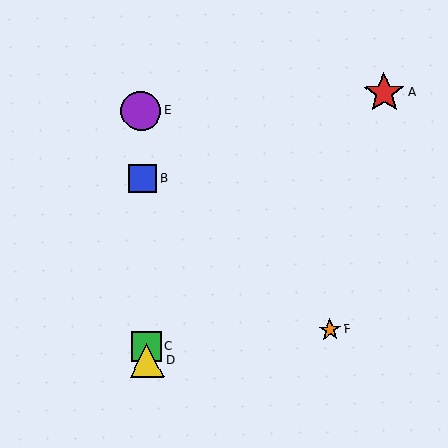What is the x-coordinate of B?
Object B is at x≈143.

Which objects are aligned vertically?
Objects B, C, D, E are aligned vertically.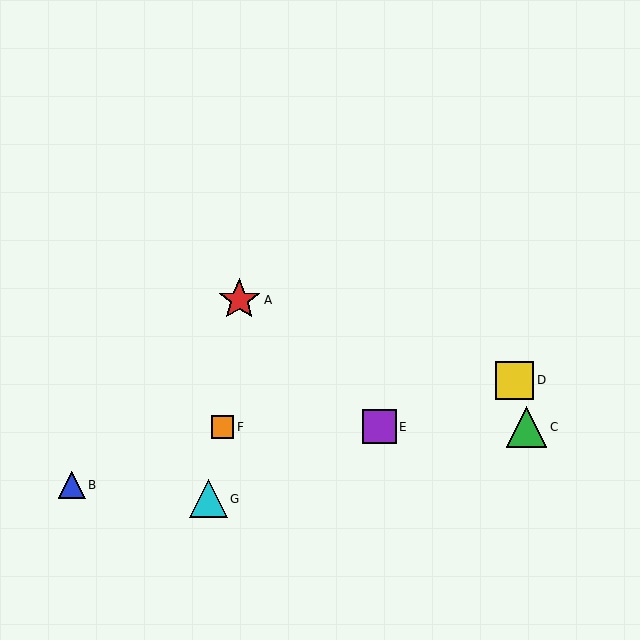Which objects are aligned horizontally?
Objects C, E, F are aligned horizontally.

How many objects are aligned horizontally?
3 objects (C, E, F) are aligned horizontally.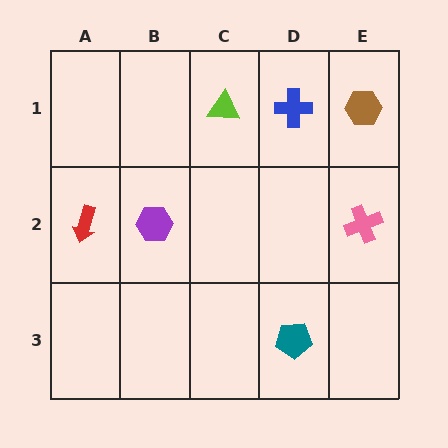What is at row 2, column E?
A pink cross.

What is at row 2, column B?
A purple hexagon.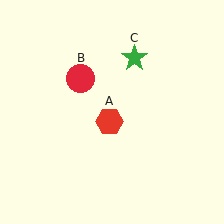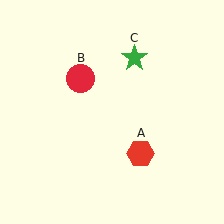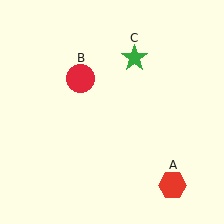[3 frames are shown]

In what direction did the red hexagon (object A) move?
The red hexagon (object A) moved down and to the right.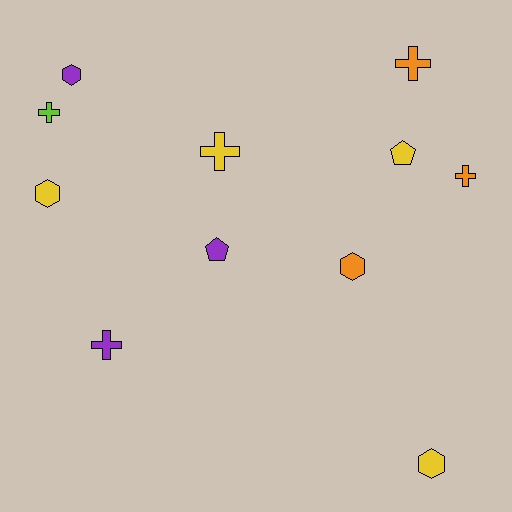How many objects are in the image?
There are 11 objects.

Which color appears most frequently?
Yellow, with 4 objects.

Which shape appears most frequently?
Cross, with 5 objects.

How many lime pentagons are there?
There are no lime pentagons.